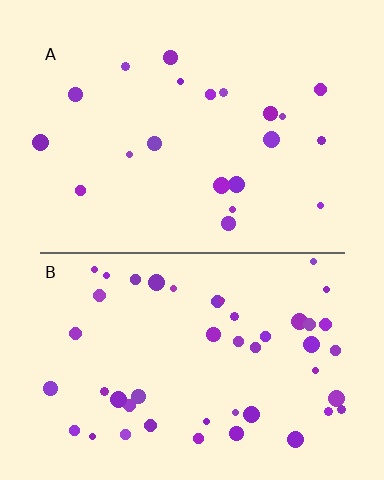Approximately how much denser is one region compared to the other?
Approximately 2.3× — region B over region A.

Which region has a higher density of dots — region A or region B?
B (the bottom).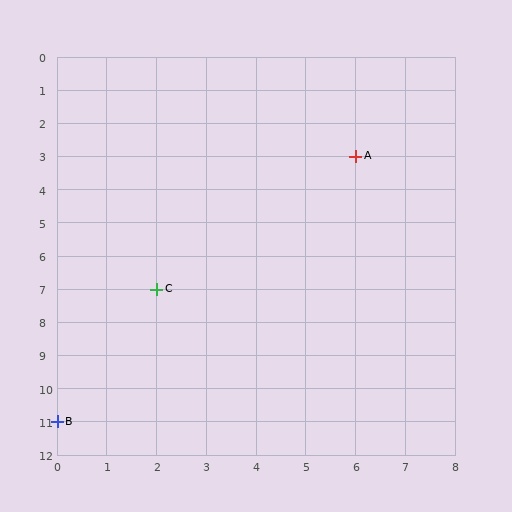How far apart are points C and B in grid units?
Points C and B are 2 columns and 4 rows apart (about 4.5 grid units diagonally).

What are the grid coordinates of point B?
Point B is at grid coordinates (0, 11).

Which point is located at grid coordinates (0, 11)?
Point B is at (0, 11).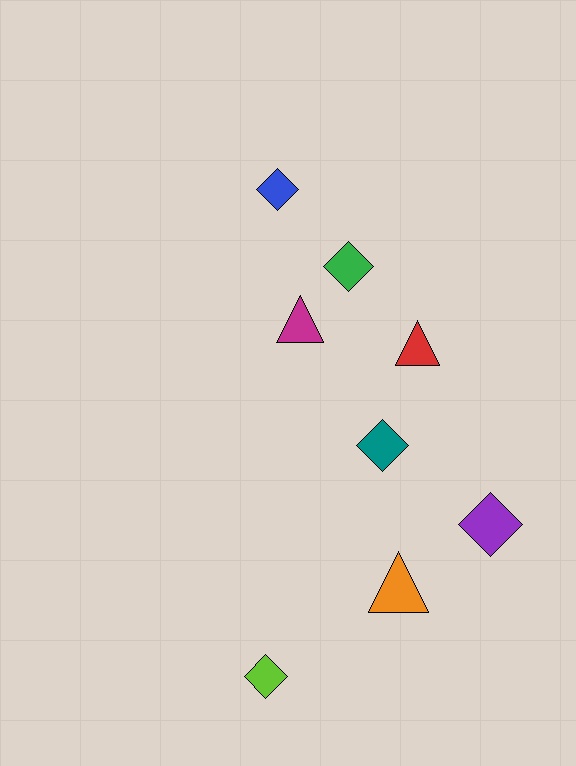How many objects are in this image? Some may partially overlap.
There are 8 objects.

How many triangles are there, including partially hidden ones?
There are 3 triangles.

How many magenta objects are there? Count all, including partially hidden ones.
There is 1 magenta object.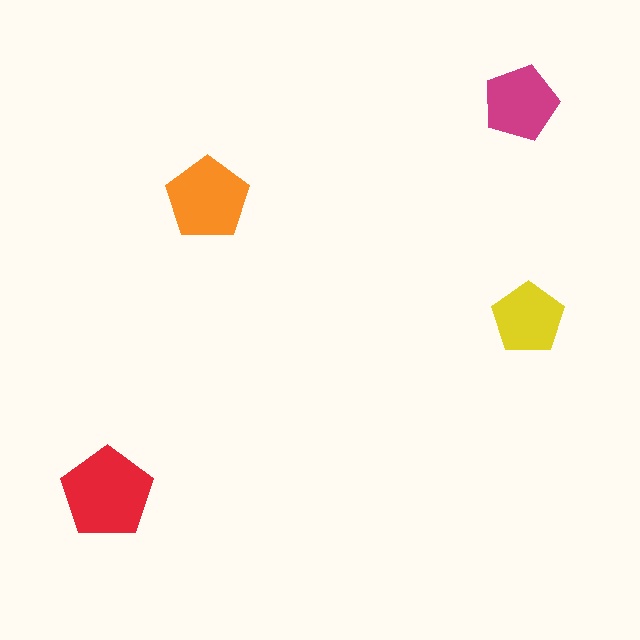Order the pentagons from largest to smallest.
the red one, the orange one, the magenta one, the yellow one.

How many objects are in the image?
There are 4 objects in the image.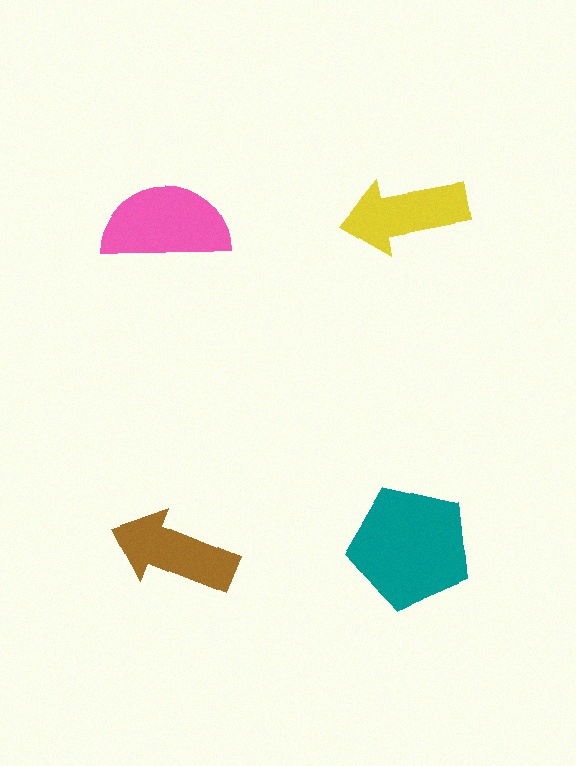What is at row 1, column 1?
A pink semicircle.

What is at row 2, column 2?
A teal pentagon.